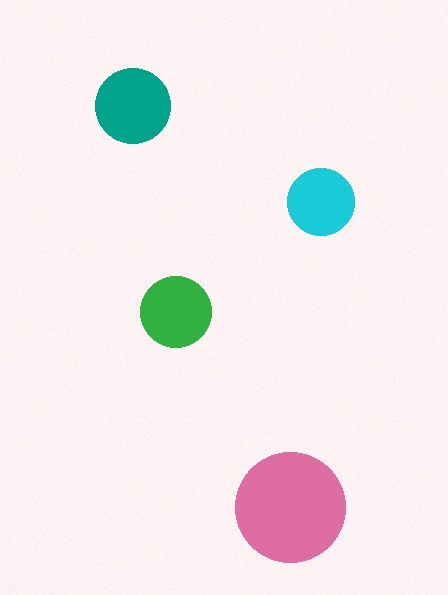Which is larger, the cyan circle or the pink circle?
The pink one.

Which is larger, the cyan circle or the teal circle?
The teal one.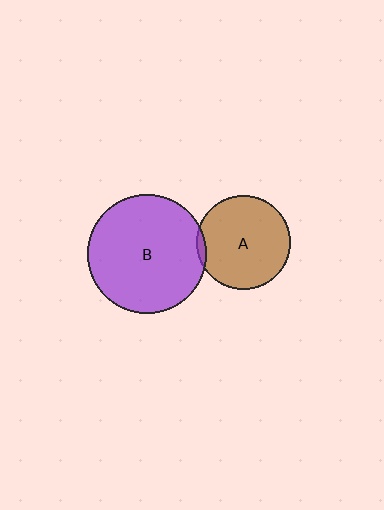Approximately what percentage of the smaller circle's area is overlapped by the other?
Approximately 5%.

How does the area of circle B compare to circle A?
Approximately 1.6 times.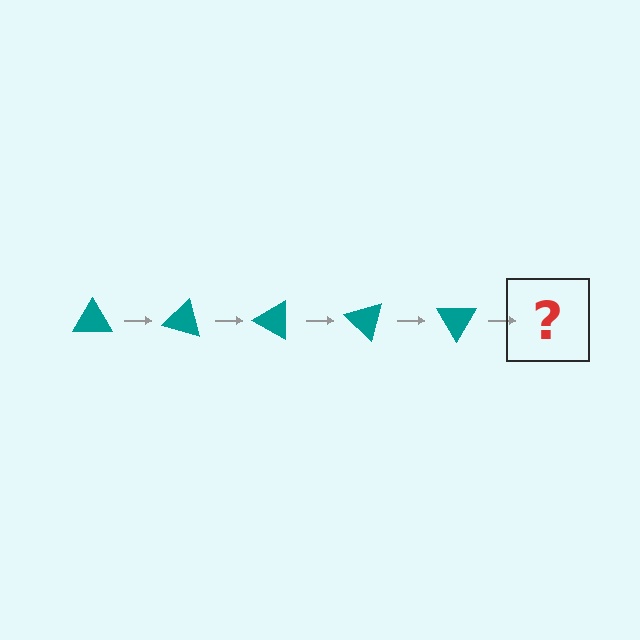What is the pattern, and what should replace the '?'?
The pattern is that the triangle rotates 15 degrees each step. The '?' should be a teal triangle rotated 75 degrees.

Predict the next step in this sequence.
The next step is a teal triangle rotated 75 degrees.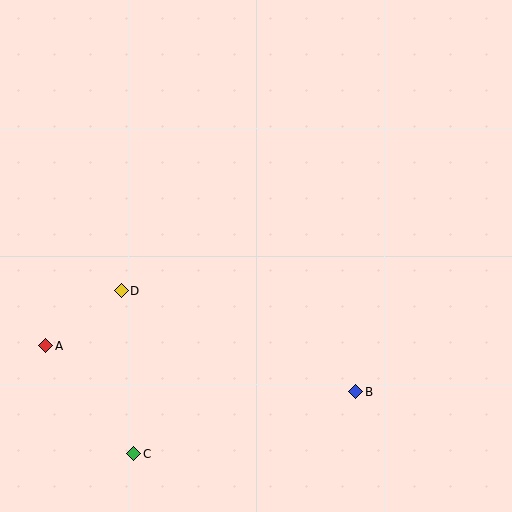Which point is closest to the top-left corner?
Point D is closest to the top-left corner.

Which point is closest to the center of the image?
Point D at (121, 291) is closest to the center.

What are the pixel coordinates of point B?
Point B is at (356, 392).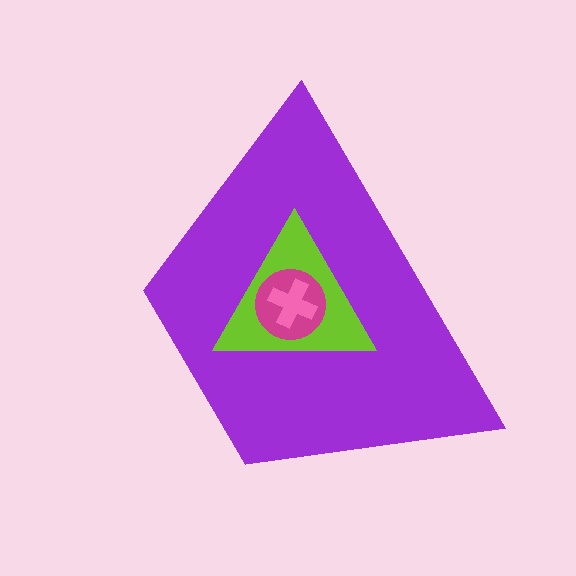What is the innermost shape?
The pink cross.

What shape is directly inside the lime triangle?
The magenta circle.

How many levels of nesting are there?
4.